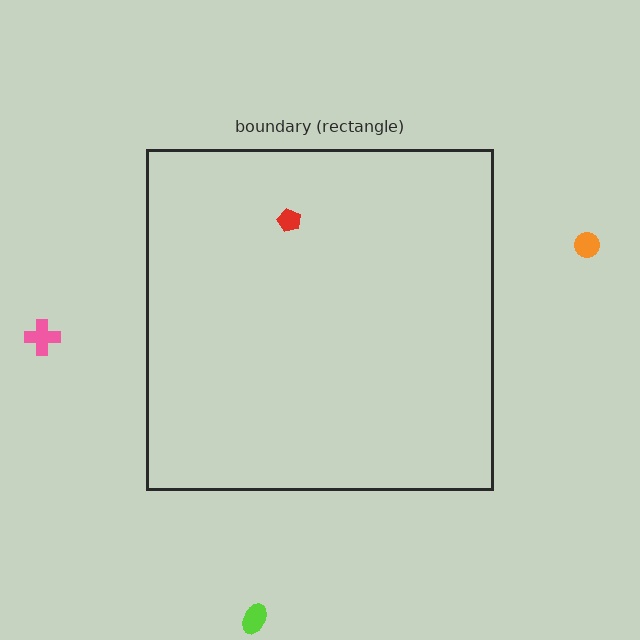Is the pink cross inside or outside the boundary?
Outside.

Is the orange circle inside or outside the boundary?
Outside.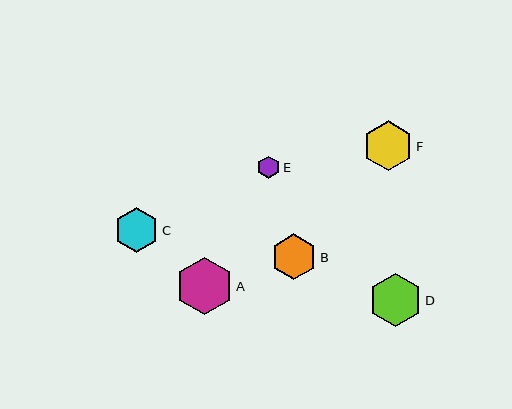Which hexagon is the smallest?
Hexagon E is the smallest with a size of approximately 22 pixels.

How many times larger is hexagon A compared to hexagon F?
Hexagon A is approximately 1.2 times the size of hexagon F.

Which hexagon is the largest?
Hexagon A is the largest with a size of approximately 57 pixels.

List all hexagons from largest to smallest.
From largest to smallest: A, D, F, B, C, E.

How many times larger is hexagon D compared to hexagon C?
Hexagon D is approximately 1.2 times the size of hexagon C.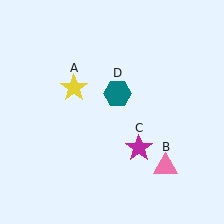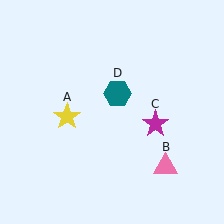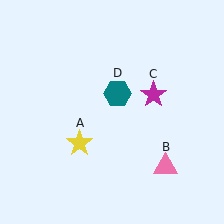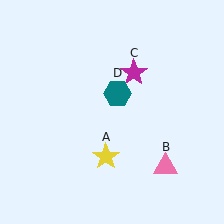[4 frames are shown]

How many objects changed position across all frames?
2 objects changed position: yellow star (object A), magenta star (object C).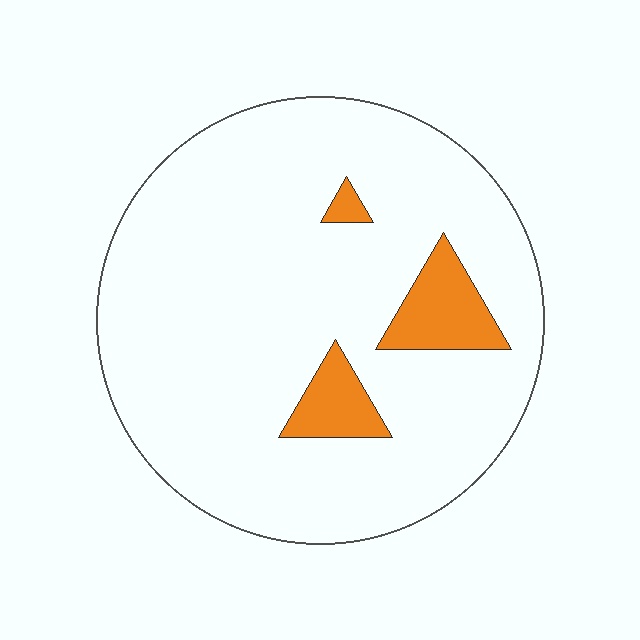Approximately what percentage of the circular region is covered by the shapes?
Approximately 10%.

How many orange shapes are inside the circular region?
3.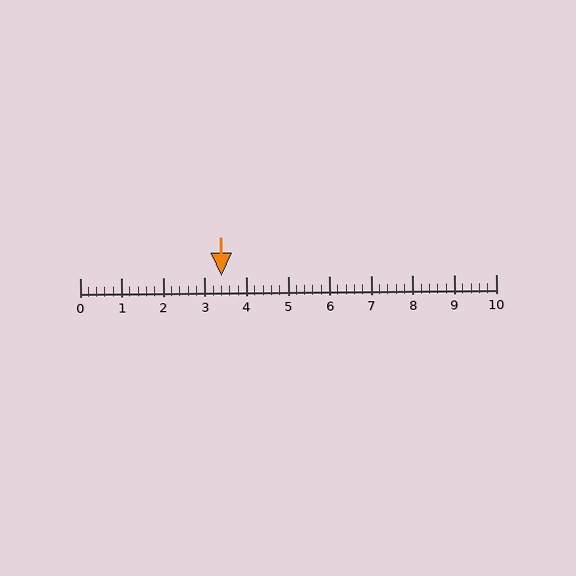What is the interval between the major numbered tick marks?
The major tick marks are spaced 1 units apart.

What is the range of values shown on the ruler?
The ruler shows values from 0 to 10.